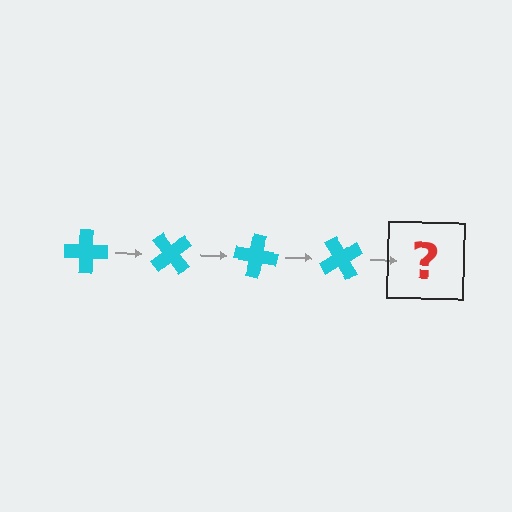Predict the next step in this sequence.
The next step is a cyan cross rotated 200 degrees.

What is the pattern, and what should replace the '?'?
The pattern is that the cross rotates 50 degrees each step. The '?' should be a cyan cross rotated 200 degrees.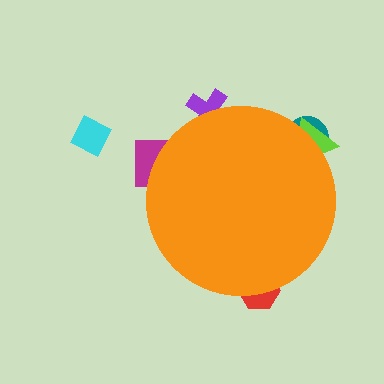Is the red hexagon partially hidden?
Yes, the red hexagon is partially hidden behind the orange circle.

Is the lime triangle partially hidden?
Yes, the lime triangle is partially hidden behind the orange circle.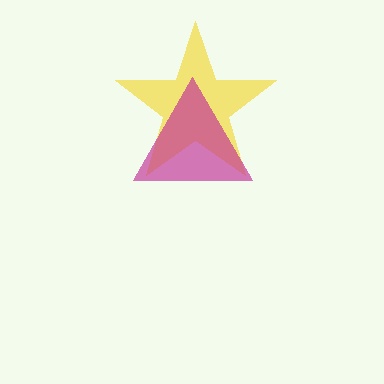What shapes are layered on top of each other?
The layered shapes are: a yellow star, a magenta triangle.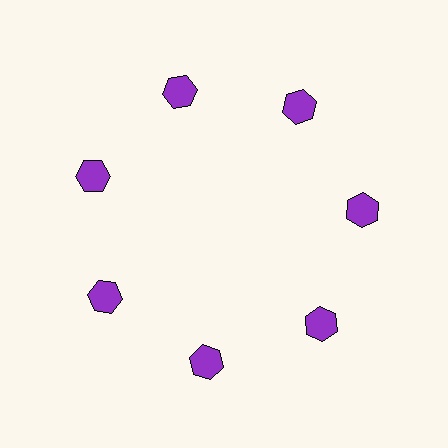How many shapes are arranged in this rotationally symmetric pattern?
There are 7 shapes, arranged in 7 groups of 1.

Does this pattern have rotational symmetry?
Yes, this pattern has 7-fold rotational symmetry. It looks the same after rotating 51 degrees around the center.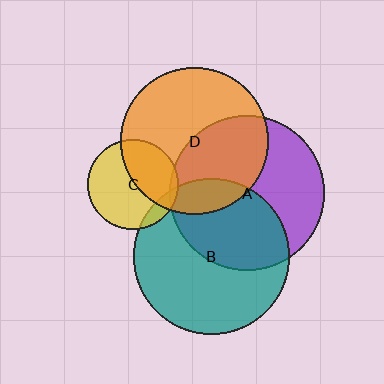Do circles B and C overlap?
Yes.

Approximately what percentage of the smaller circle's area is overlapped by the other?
Approximately 10%.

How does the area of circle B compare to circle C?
Approximately 3.0 times.